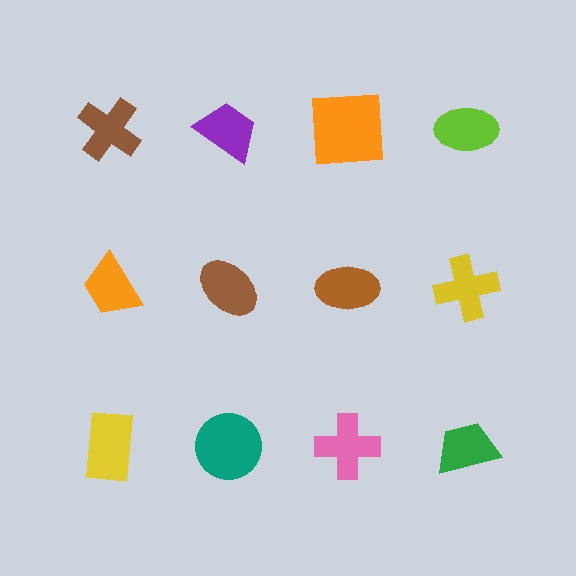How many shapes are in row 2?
4 shapes.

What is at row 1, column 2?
A purple trapezoid.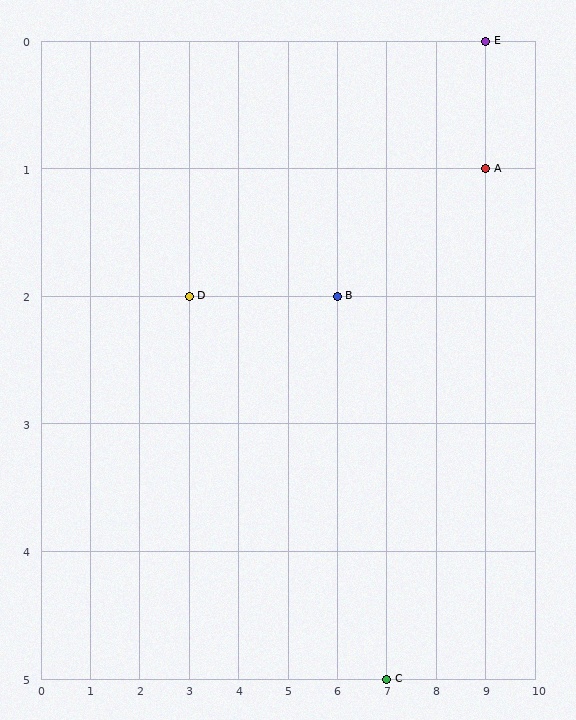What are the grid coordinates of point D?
Point D is at grid coordinates (3, 2).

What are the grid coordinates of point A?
Point A is at grid coordinates (9, 1).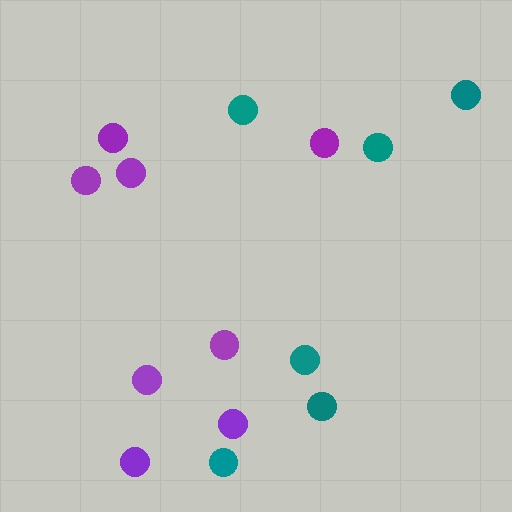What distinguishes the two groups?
There are 2 groups: one group of purple circles (8) and one group of teal circles (6).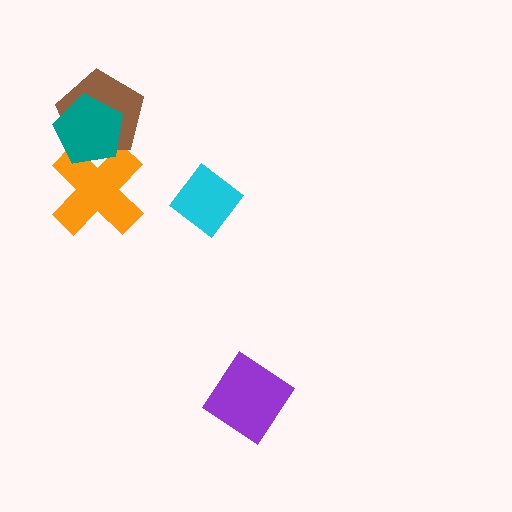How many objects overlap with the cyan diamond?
0 objects overlap with the cyan diamond.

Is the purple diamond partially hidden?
No, no other shape covers it.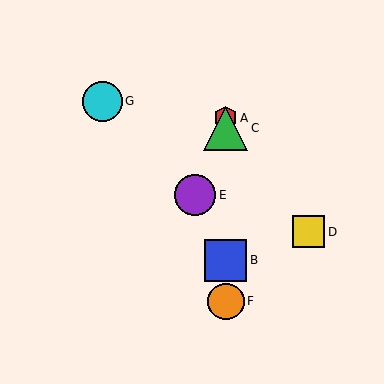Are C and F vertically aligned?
Yes, both are at x≈226.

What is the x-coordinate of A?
Object A is at x≈226.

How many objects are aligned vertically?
4 objects (A, B, C, F) are aligned vertically.